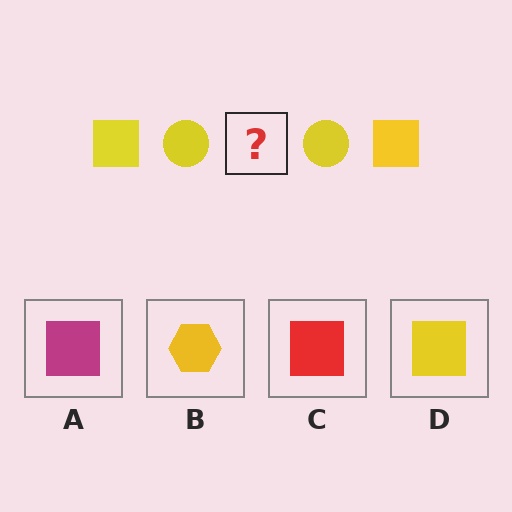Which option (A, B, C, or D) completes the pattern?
D.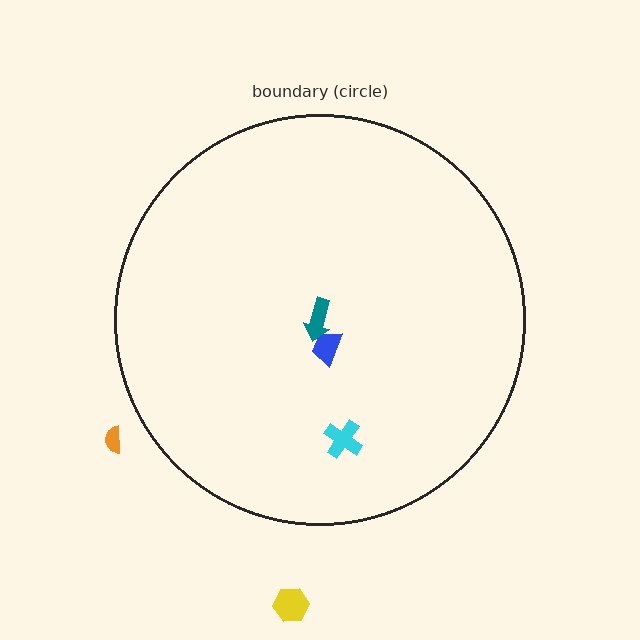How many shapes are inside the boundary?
3 inside, 2 outside.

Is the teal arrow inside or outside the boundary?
Inside.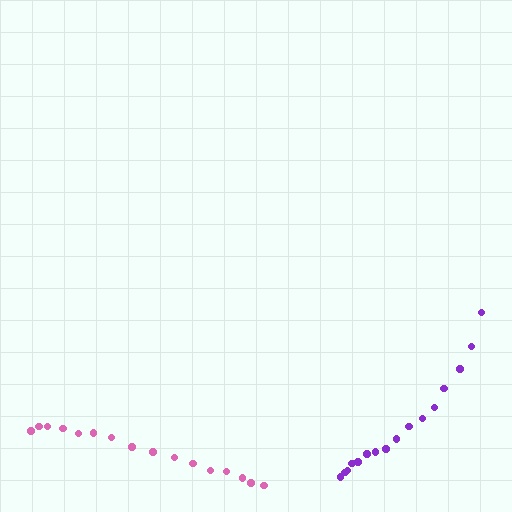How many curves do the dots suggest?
There are 2 distinct paths.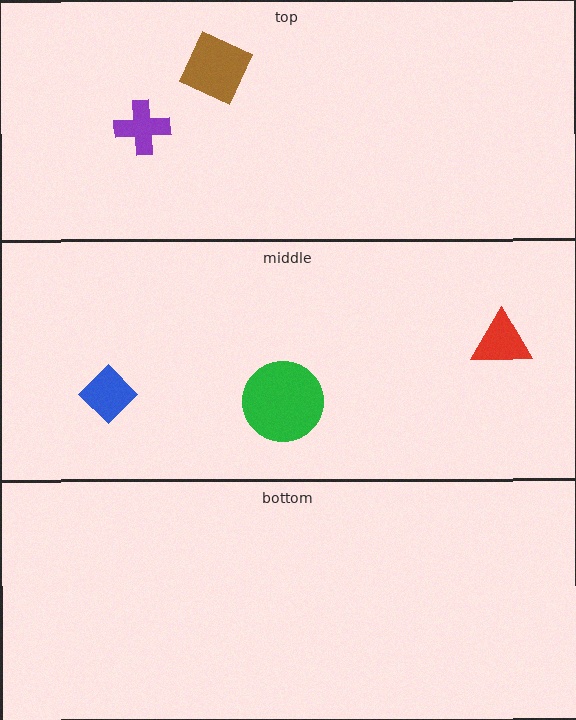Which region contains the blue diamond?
The middle region.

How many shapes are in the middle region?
3.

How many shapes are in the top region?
2.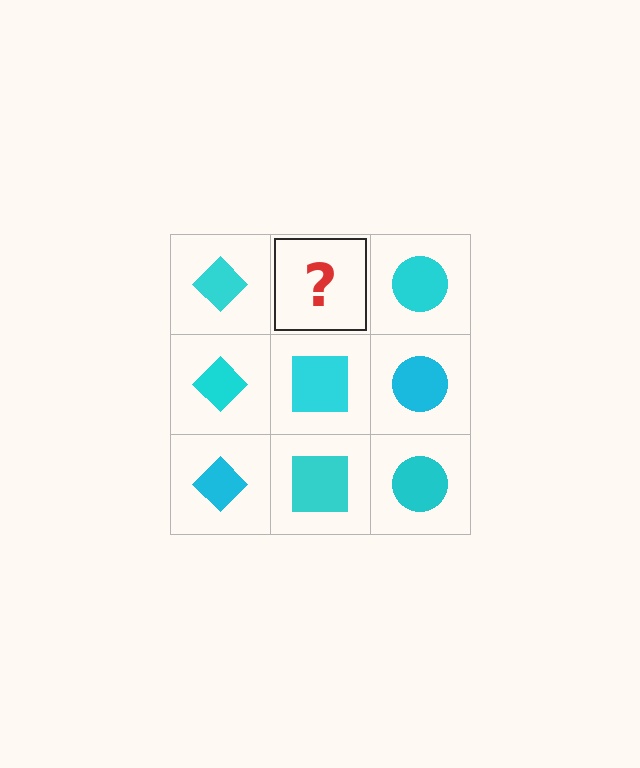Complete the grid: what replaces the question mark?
The question mark should be replaced with a cyan square.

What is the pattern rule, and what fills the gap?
The rule is that each column has a consistent shape. The gap should be filled with a cyan square.